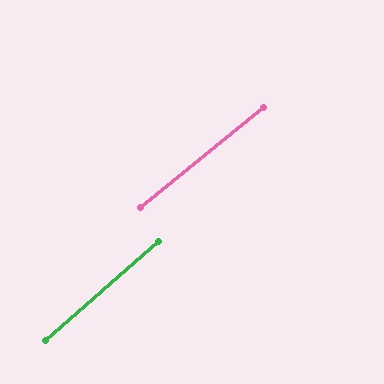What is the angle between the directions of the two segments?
Approximately 2 degrees.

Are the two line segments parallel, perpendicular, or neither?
Parallel — their directions differ by only 1.9°.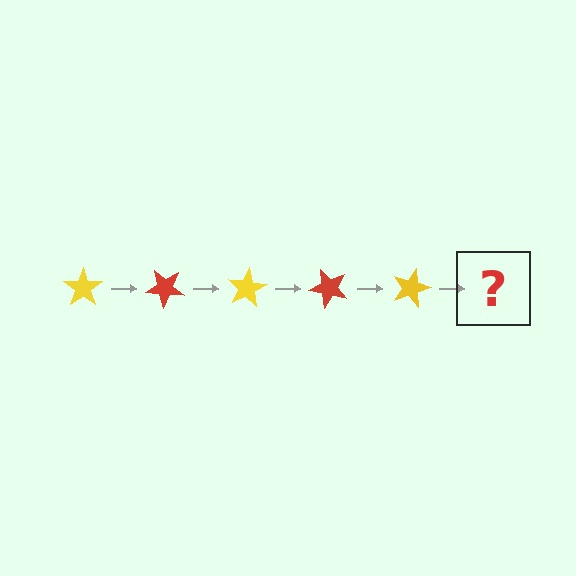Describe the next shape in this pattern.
It should be a red star, rotated 200 degrees from the start.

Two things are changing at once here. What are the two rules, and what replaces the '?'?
The two rules are that it rotates 40 degrees each step and the color cycles through yellow and red. The '?' should be a red star, rotated 200 degrees from the start.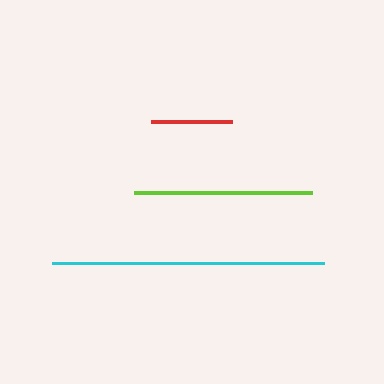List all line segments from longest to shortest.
From longest to shortest: cyan, lime, red.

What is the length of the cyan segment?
The cyan segment is approximately 272 pixels long.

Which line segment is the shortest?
The red line is the shortest at approximately 81 pixels.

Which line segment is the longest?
The cyan line is the longest at approximately 272 pixels.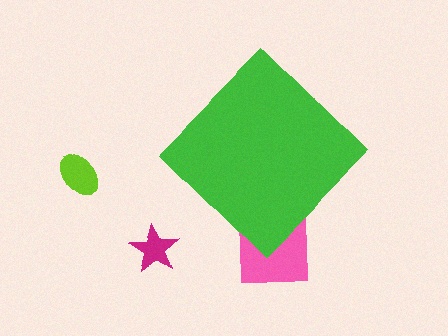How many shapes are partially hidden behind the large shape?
1 shape is partially hidden.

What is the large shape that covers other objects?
A green diamond.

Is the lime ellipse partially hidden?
No, the lime ellipse is fully visible.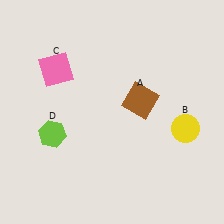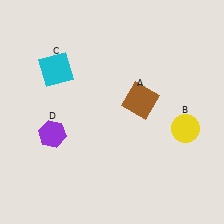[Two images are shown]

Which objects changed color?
C changed from pink to cyan. D changed from lime to purple.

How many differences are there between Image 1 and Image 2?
There are 2 differences between the two images.